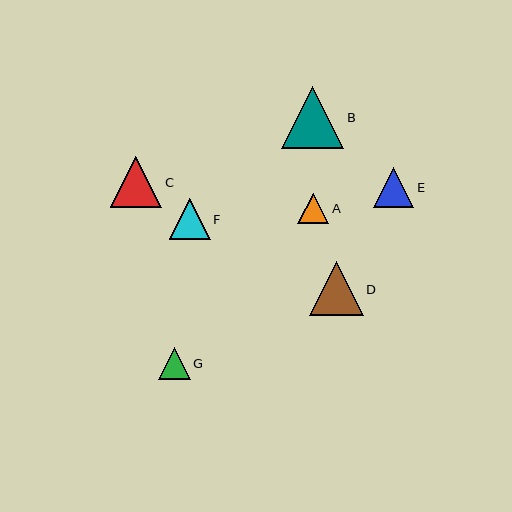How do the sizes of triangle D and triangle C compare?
Triangle D and triangle C are approximately the same size.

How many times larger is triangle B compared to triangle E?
Triangle B is approximately 1.5 times the size of triangle E.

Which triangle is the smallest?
Triangle A is the smallest with a size of approximately 31 pixels.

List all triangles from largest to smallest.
From largest to smallest: B, D, C, F, E, G, A.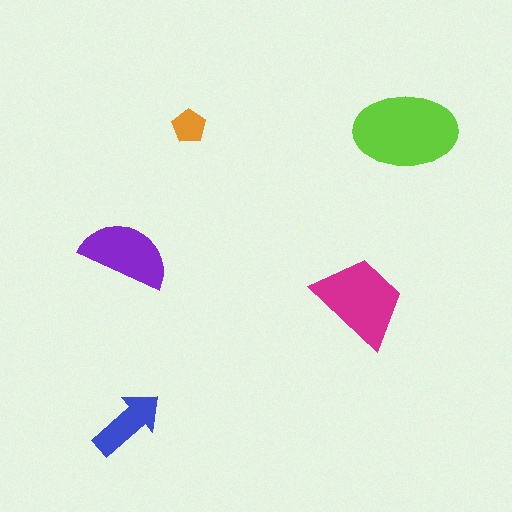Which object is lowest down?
The blue arrow is bottommost.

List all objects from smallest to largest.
The orange pentagon, the blue arrow, the purple semicircle, the magenta trapezoid, the lime ellipse.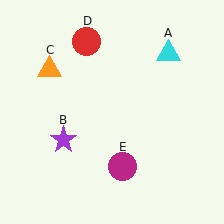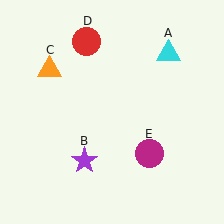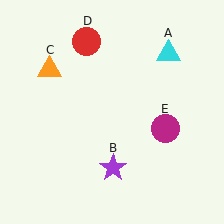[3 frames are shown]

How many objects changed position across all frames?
2 objects changed position: purple star (object B), magenta circle (object E).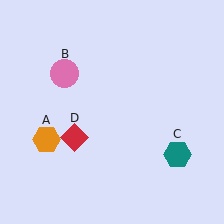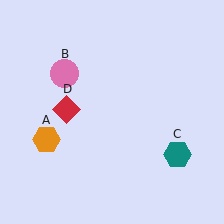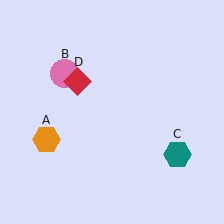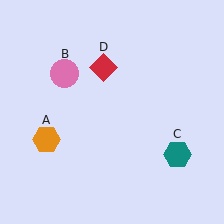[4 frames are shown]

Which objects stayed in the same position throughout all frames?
Orange hexagon (object A) and pink circle (object B) and teal hexagon (object C) remained stationary.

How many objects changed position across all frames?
1 object changed position: red diamond (object D).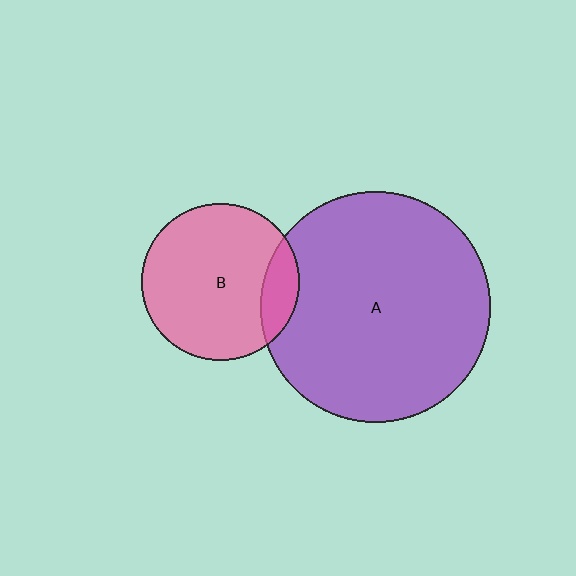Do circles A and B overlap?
Yes.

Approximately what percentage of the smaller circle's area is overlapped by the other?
Approximately 15%.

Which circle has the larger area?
Circle A (purple).